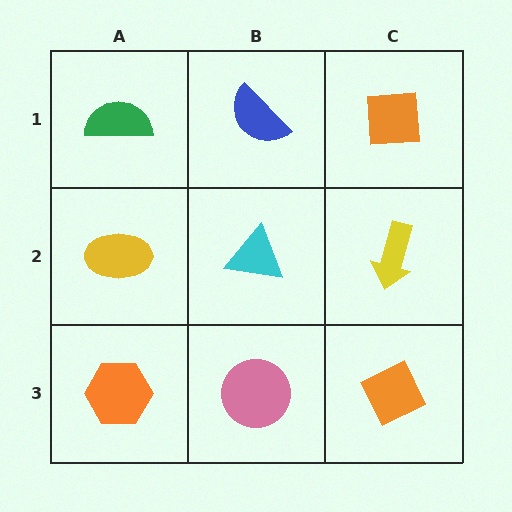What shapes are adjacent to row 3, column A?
A yellow ellipse (row 2, column A), a pink circle (row 3, column B).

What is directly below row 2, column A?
An orange hexagon.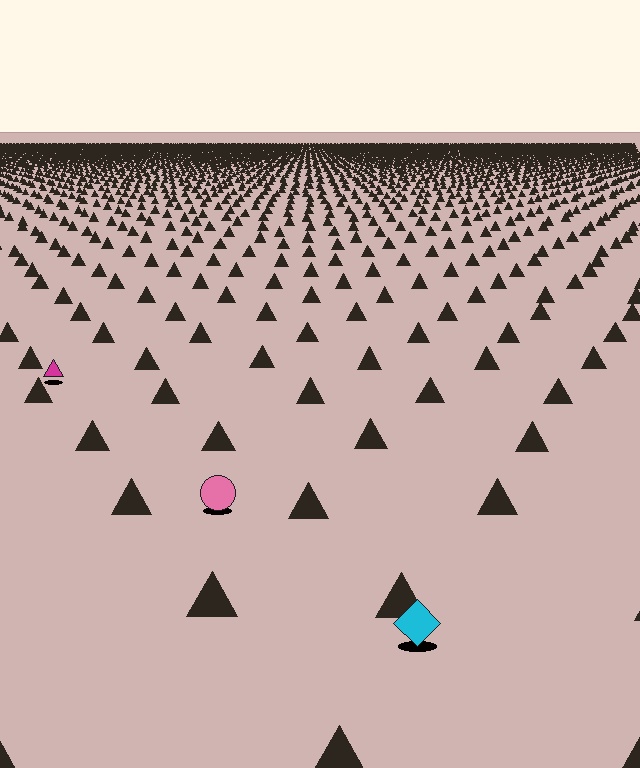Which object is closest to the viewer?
The cyan diamond is closest. The texture marks near it are larger and more spread out.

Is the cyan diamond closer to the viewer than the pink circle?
Yes. The cyan diamond is closer — you can tell from the texture gradient: the ground texture is coarser near it.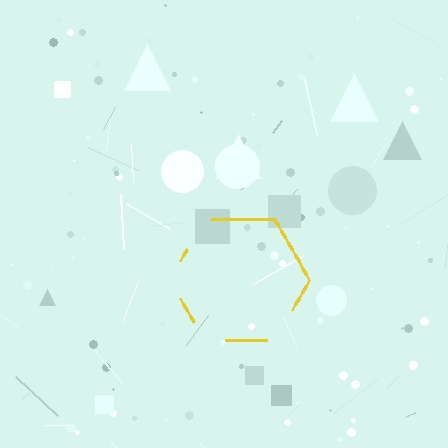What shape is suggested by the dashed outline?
The dashed outline suggests a hexagon.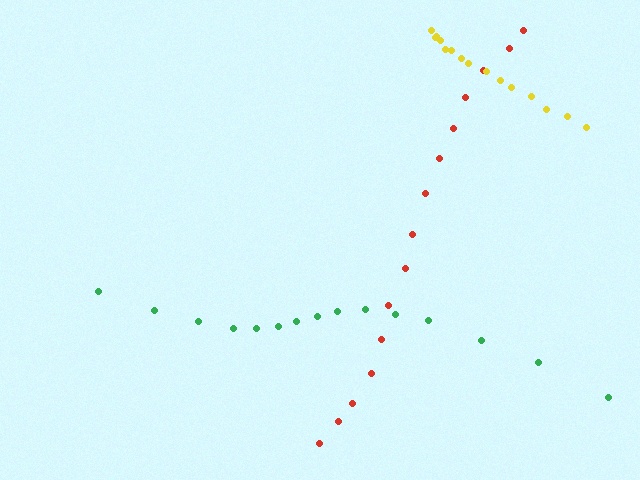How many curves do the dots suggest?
There are 3 distinct paths.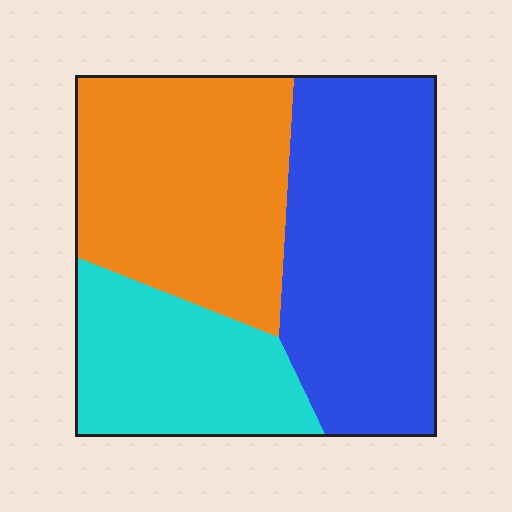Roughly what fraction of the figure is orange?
Orange covers around 35% of the figure.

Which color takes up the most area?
Blue, at roughly 40%.